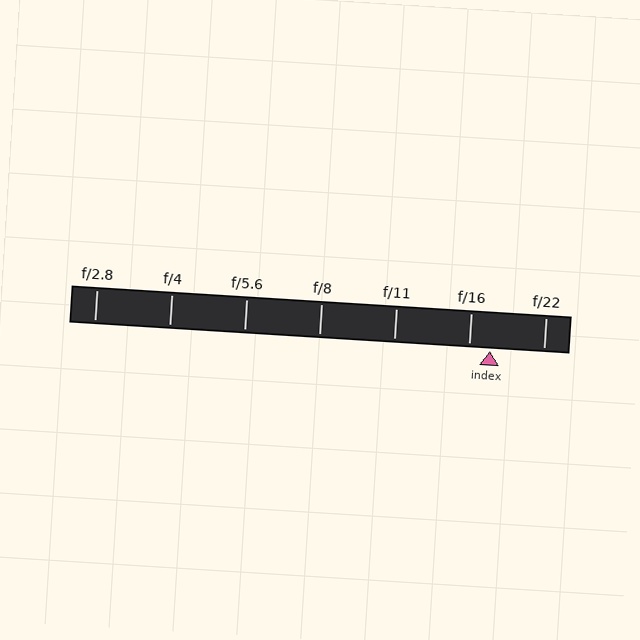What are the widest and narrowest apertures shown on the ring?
The widest aperture shown is f/2.8 and the narrowest is f/22.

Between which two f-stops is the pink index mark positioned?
The index mark is between f/16 and f/22.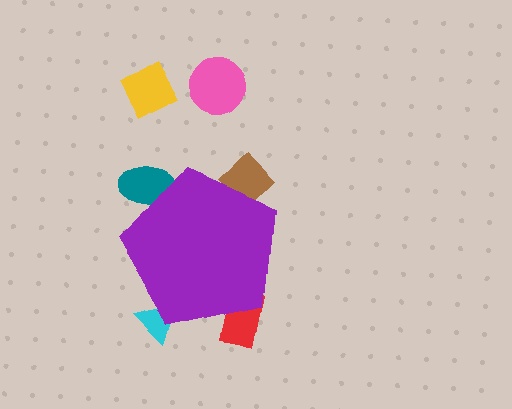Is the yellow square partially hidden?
No, the yellow square is fully visible.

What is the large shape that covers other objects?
A purple pentagon.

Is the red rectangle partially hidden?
Yes, the red rectangle is partially hidden behind the purple pentagon.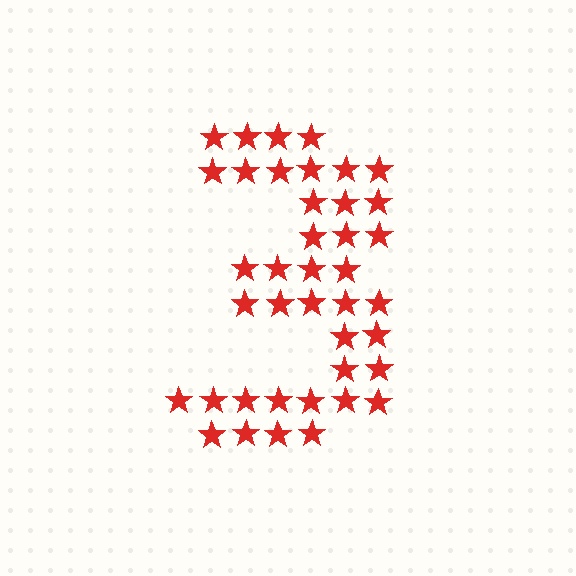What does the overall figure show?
The overall figure shows the digit 3.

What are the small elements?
The small elements are stars.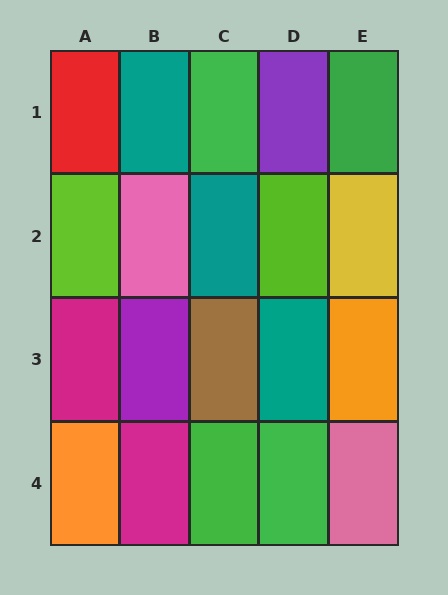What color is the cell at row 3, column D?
Teal.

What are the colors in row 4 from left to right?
Orange, magenta, green, green, pink.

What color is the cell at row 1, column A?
Red.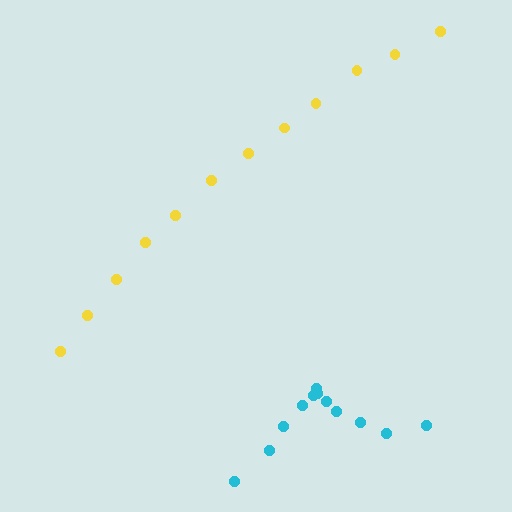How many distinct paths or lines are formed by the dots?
There are 2 distinct paths.